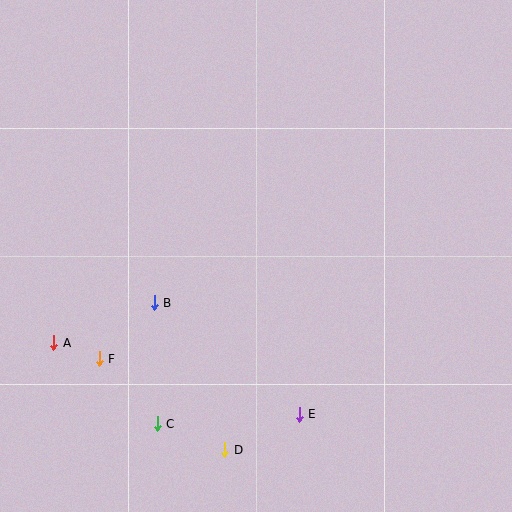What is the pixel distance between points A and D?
The distance between A and D is 202 pixels.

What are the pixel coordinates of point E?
Point E is at (299, 414).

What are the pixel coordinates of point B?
Point B is at (154, 303).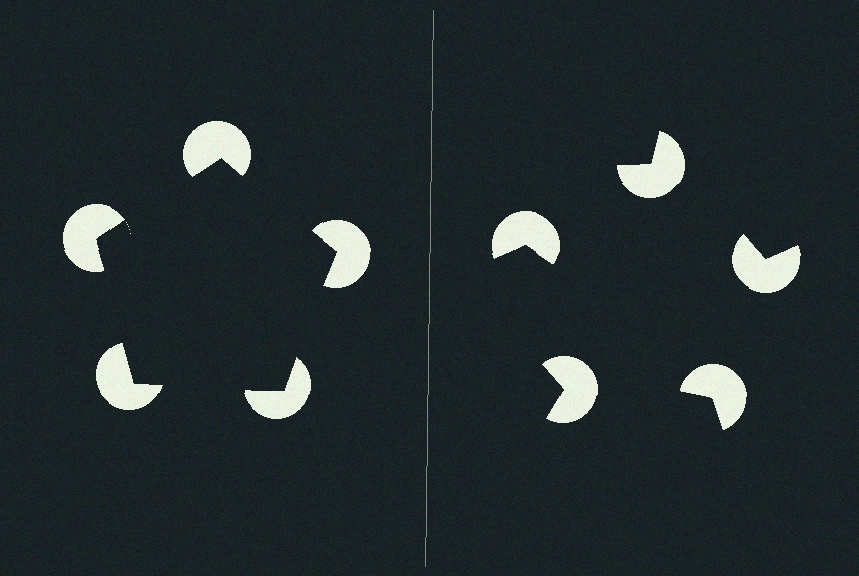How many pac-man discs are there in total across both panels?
10 — 5 on each side.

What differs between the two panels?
The pac-man discs are positioned identically on both sides; only the wedge orientations differ. On the left they align to a pentagon; on the right they are misaligned.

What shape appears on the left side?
An illusory pentagon.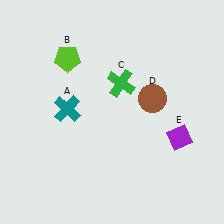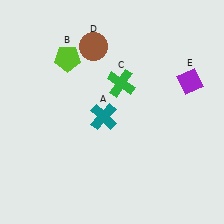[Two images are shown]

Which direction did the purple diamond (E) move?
The purple diamond (E) moved up.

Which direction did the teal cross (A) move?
The teal cross (A) moved right.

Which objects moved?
The objects that moved are: the teal cross (A), the brown circle (D), the purple diamond (E).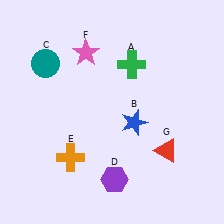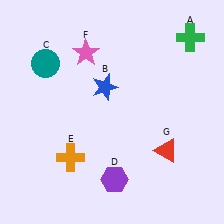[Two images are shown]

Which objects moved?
The objects that moved are: the green cross (A), the blue star (B).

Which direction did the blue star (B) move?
The blue star (B) moved up.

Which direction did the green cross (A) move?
The green cross (A) moved right.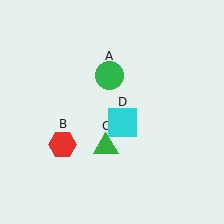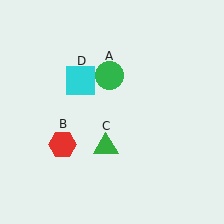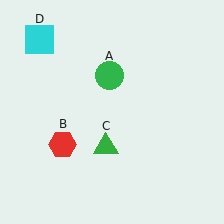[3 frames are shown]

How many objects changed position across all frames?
1 object changed position: cyan square (object D).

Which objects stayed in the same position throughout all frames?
Green circle (object A) and red hexagon (object B) and green triangle (object C) remained stationary.